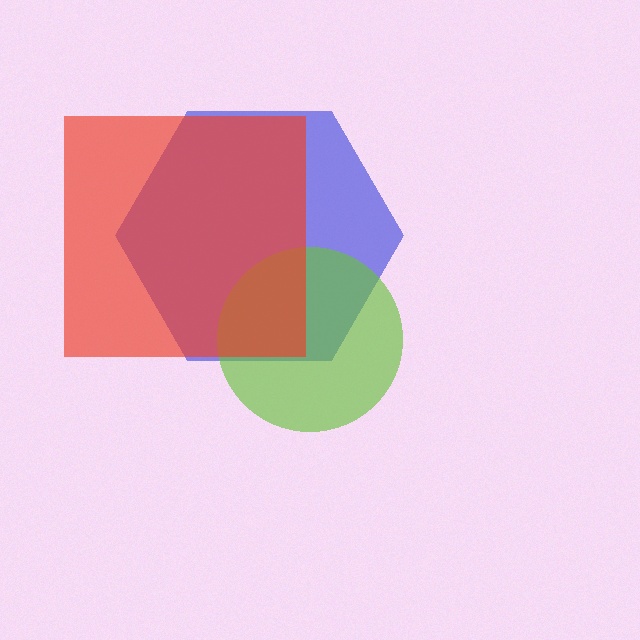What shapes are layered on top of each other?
The layered shapes are: a blue hexagon, a lime circle, a red square.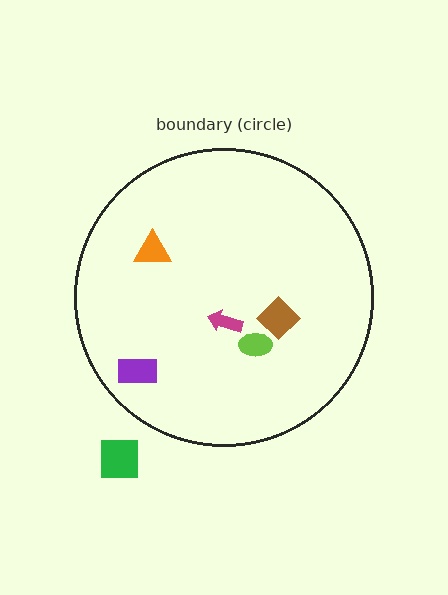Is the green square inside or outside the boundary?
Outside.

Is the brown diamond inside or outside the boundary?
Inside.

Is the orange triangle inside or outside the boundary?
Inside.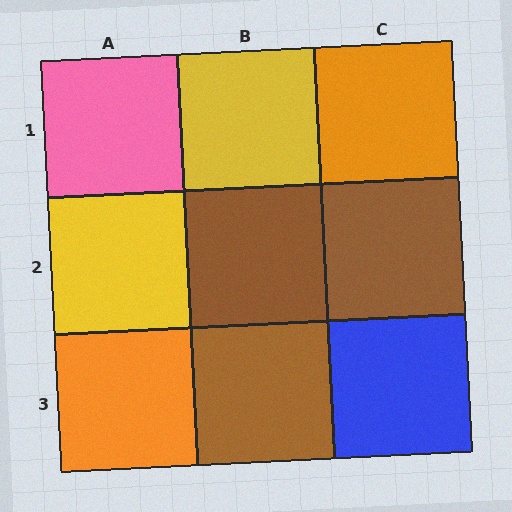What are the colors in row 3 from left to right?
Orange, brown, blue.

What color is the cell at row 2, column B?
Brown.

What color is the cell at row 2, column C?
Brown.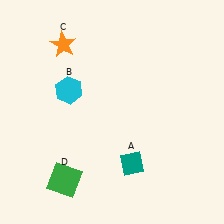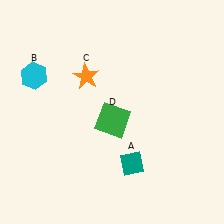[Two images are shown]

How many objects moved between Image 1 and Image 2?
3 objects moved between the two images.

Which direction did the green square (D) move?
The green square (D) moved up.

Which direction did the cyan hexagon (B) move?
The cyan hexagon (B) moved left.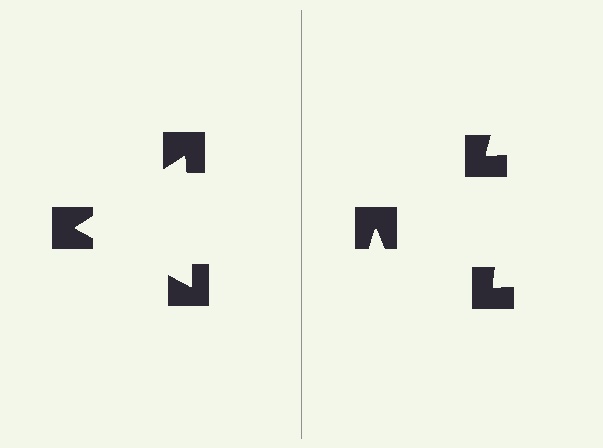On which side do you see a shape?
An illusory triangle appears on the left side. On the right side the wedge cuts are rotated, so no coherent shape forms.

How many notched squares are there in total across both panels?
6 — 3 on each side.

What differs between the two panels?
The notched squares are positioned identically on both sides; only the wedge orientations differ. On the left they align to a triangle; on the right they are misaligned.